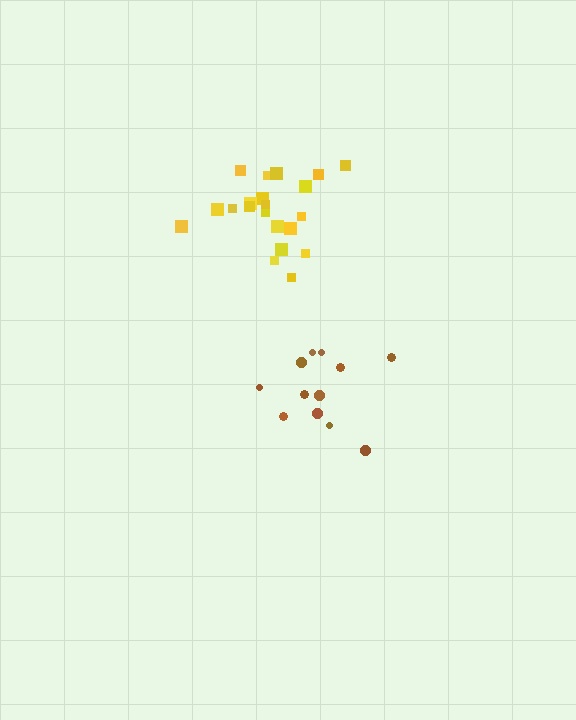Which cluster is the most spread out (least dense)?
Brown.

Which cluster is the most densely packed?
Yellow.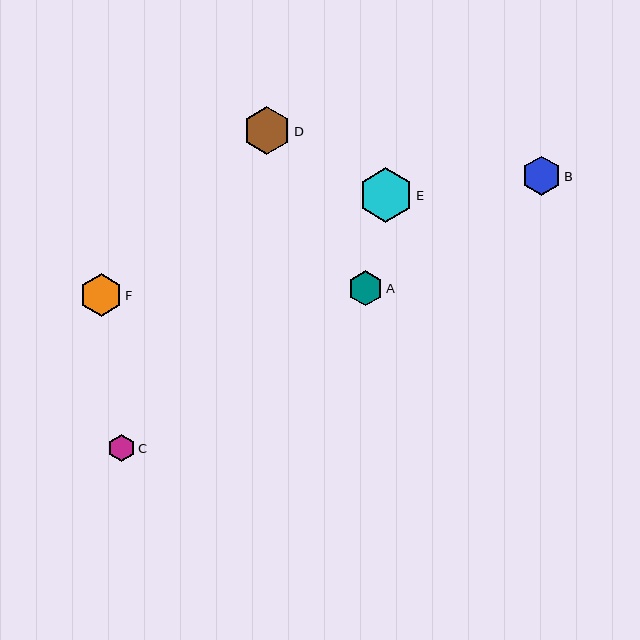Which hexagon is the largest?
Hexagon E is the largest with a size of approximately 54 pixels.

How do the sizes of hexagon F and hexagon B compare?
Hexagon F and hexagon B are approximately the same size.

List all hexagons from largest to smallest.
From largest to smallest: E, D, F, B, A, C.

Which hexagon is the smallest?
Hexagon C is the smallest with a size of approximately 27 pixels.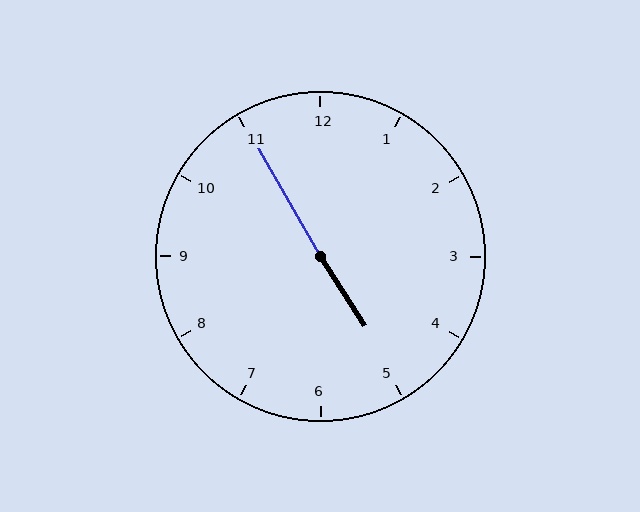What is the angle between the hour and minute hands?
Approximately 178 degrees.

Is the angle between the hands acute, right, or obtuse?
It is obtuse.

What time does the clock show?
4:55.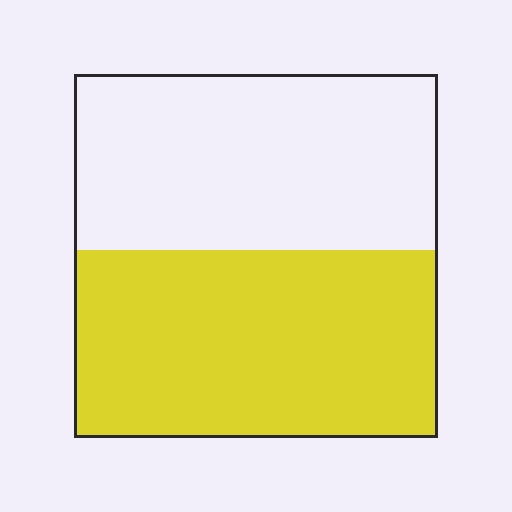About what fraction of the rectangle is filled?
About one half (1/2).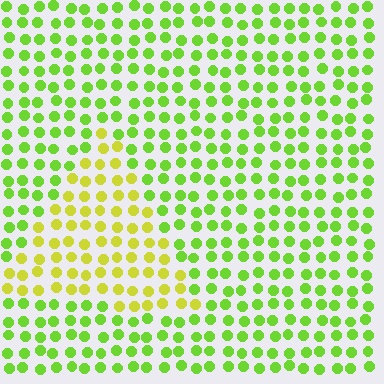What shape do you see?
I see a triangle.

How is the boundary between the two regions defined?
The boundary is defined purely by a slight shift in hue (about 34 degrees). Spacing, size, and orientation are identical on both sides.